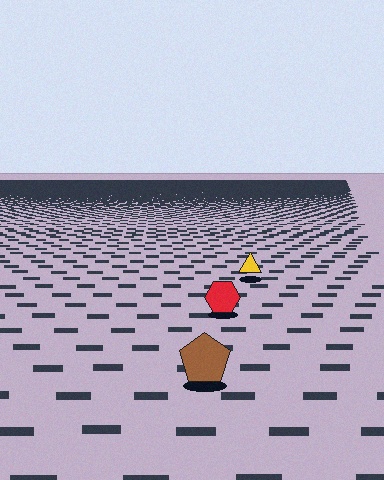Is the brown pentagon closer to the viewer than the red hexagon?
Yes. The brown pentagon is closer — you can tell from the texture gradient: the ground texture is coarser near it.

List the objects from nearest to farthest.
From nearest to farthest: the brown pentagon, the red hexagon, the yellow triangle.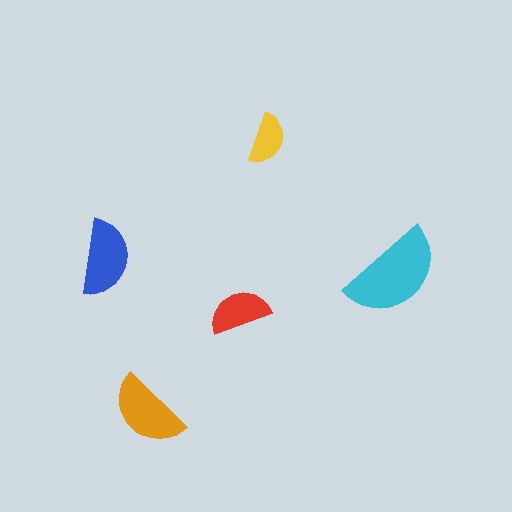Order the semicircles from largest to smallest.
the cyan one, the orange one, the blue one, the red one, the yellow one.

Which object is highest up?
The yellow semicircle is topmost.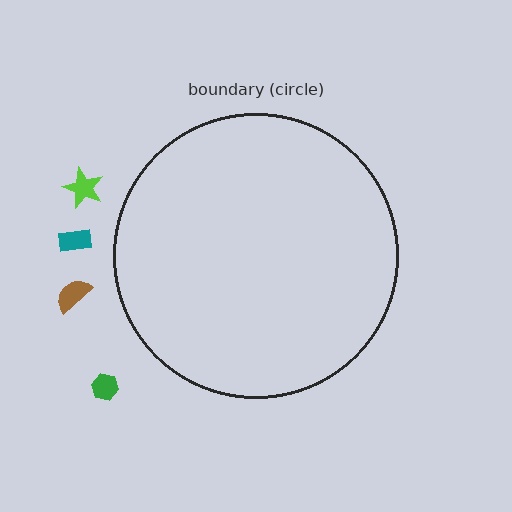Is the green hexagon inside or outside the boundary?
Outside.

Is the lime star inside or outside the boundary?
Outside.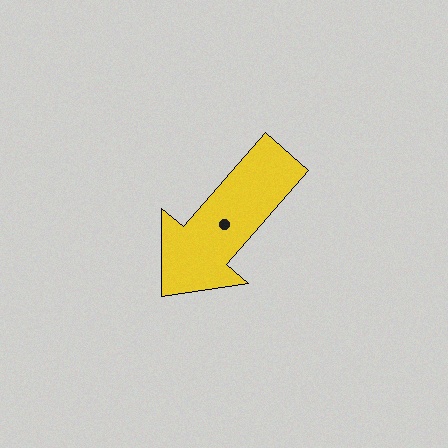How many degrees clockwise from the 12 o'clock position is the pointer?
Approximately 221 degrees.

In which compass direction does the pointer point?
Southwest.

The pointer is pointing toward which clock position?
Roughly 7 o'clock.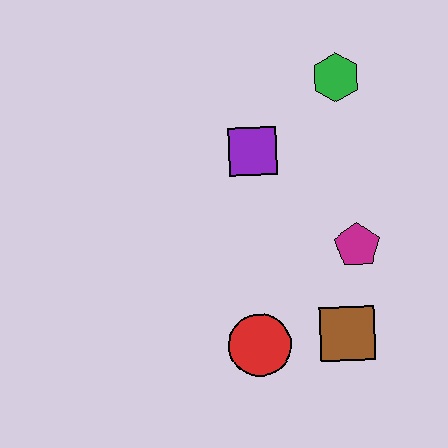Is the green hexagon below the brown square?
No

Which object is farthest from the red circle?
The green hexagon is farthest from the red circle.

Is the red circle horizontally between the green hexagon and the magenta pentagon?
No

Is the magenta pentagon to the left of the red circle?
No